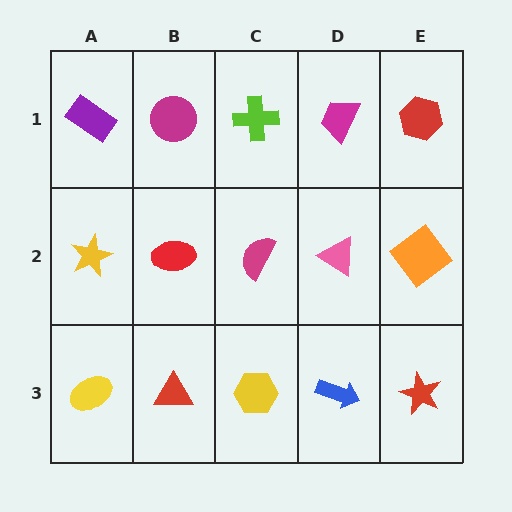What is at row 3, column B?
A red triangle.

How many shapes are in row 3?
5 shapes.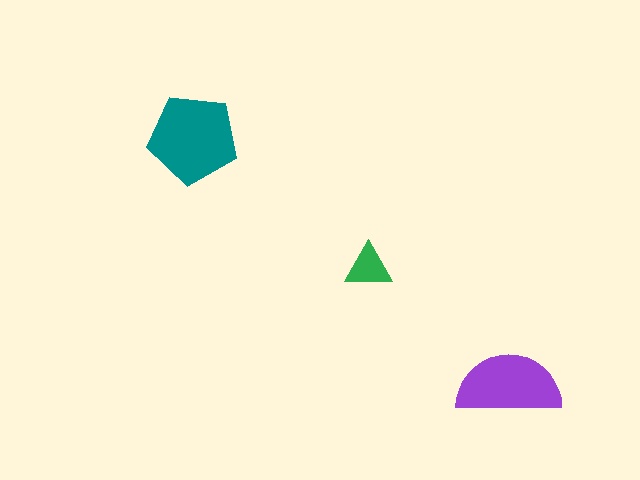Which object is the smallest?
The green triangle.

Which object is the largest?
The teal pentagon.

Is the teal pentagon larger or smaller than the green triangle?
Larger.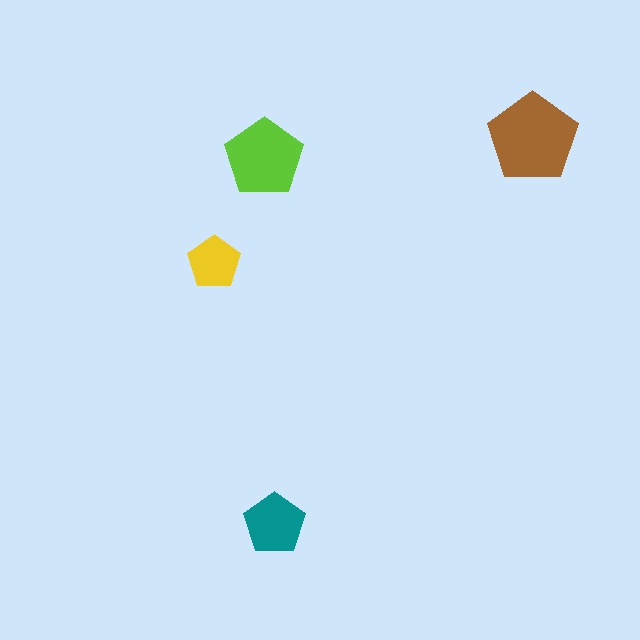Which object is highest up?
The brown pentagon is topmost.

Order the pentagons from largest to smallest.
the brown one, the lime one, the teal one, the yellow one.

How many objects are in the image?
There are 4 objects in the image.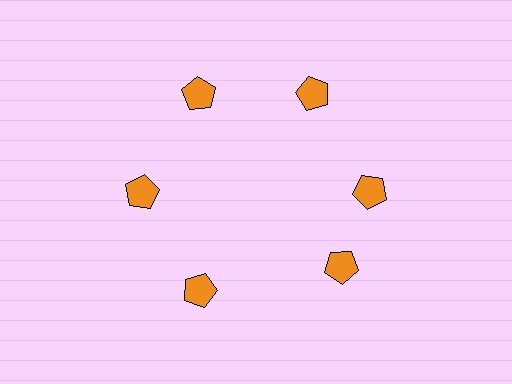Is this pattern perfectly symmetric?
No. The 6 orange pentagons are arranged in a ring, but one element near the 5 o'clock position is rotated out of alignment along the ring, breaking the 6-fold rotational symmetry.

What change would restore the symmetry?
The symmetry would be restored by rotating it back into even spacing with its neighbors so that all 6 pentagons sit at equal angles and equal distance from the center.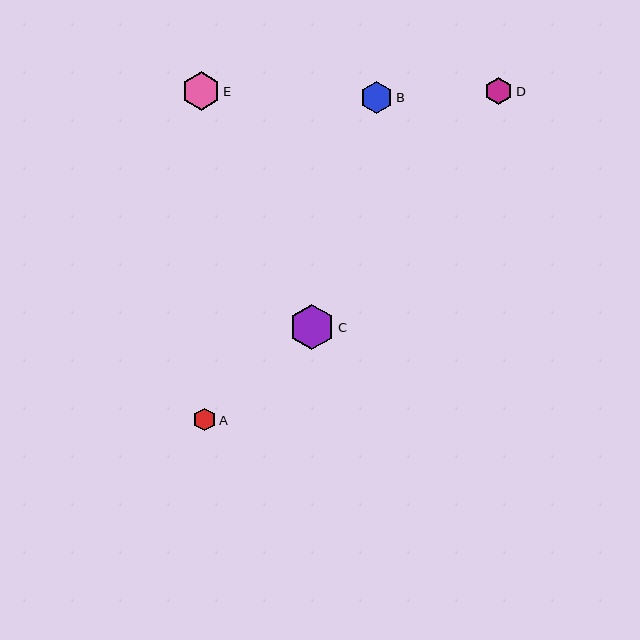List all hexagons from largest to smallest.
From largest to smallest: C, E, B, D, A.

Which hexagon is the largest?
Hexagon C is the largest with a size of approximately 46 pixels.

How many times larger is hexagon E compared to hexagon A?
Hexagon E is approximately 1.7 times the size of hexagon A.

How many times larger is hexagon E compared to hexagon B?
Hexagon E is approximately 1.2 times the size of hexagon B.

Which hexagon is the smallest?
Hexagon A is the smallest with a size of approximately 23 pixels.